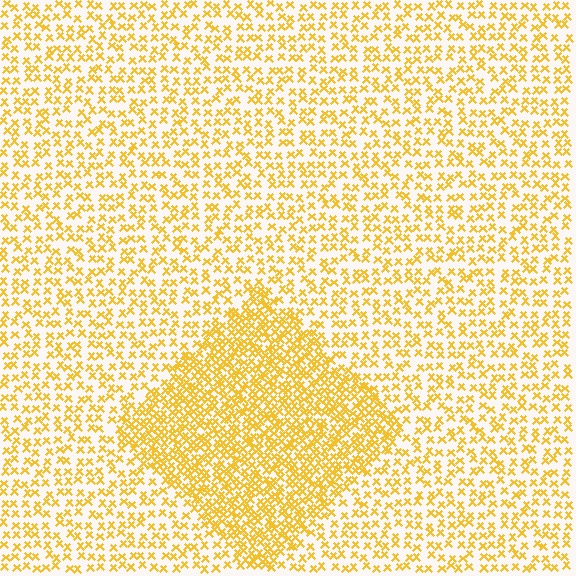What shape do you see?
I see a diamond.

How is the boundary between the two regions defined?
The boundary is defined by a change in element density (approximately 2.1x ratio). All elements are the same color, size, and shape.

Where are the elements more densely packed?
The elements are more densely packed inside the diamond boundary.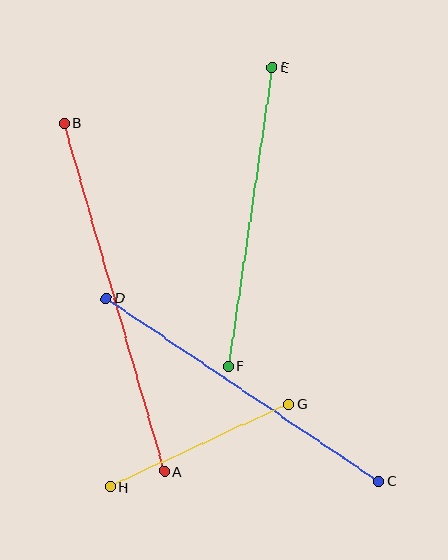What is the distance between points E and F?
The distance is approximately 302 pixels.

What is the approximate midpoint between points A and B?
The midpoint is at approximately (114, 297) pixels.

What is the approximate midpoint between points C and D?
The midpoint is at approximately (243, 390) pixels.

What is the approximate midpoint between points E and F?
The midpoint is at approximately (250, 217) pixels.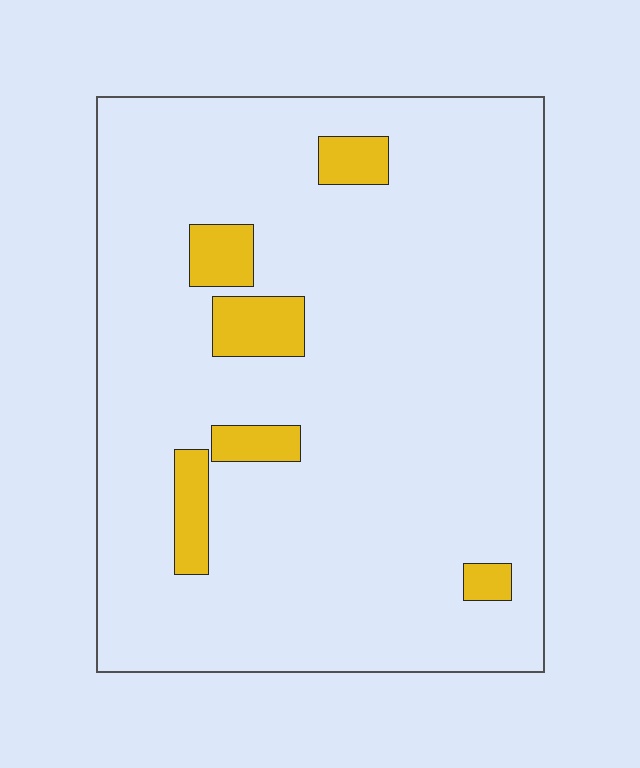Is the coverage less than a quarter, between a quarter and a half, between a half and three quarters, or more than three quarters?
Less than a quarter.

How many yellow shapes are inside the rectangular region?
6.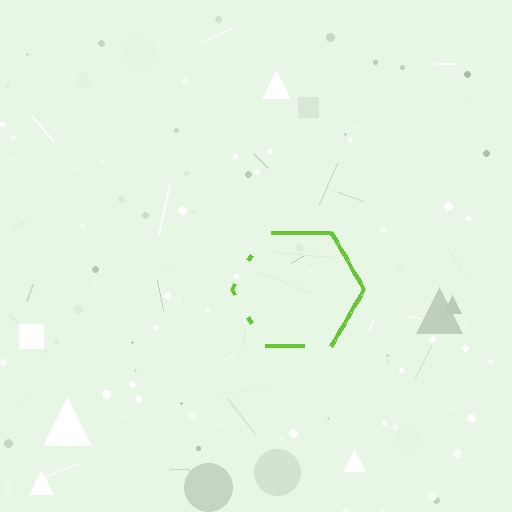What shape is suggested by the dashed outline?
The dashed outline suggests a hexagon.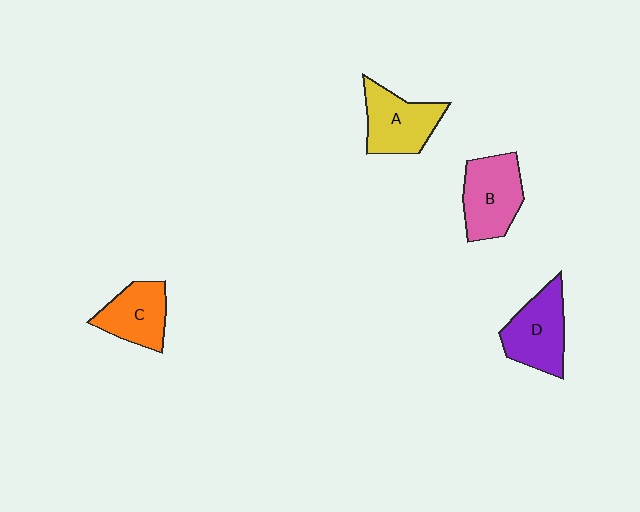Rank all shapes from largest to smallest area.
From largest to smallest: B (pink), D (purple), A (yellow), C (orange).